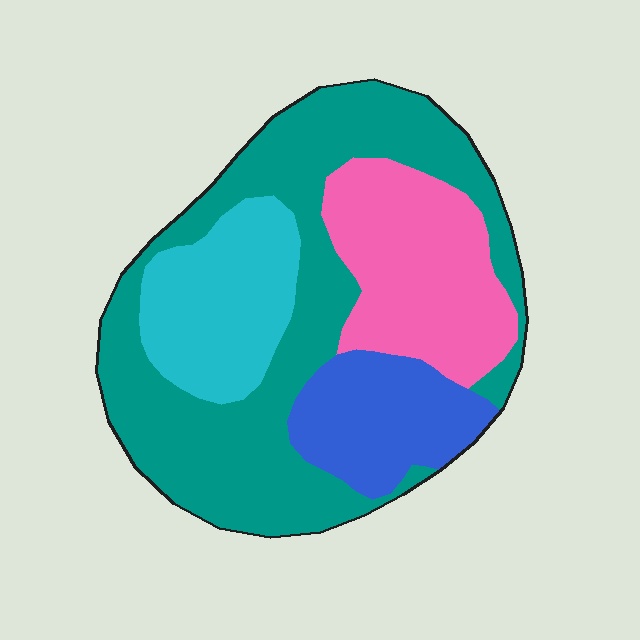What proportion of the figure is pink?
Pink takes up about one fifth (1/5) of the figure.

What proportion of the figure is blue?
Blue covers around 15% of the figure.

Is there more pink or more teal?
Teal.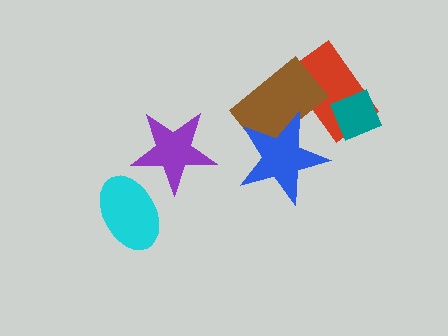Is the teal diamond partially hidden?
No, no other shape covers it.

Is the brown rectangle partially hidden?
Yes, it is partially covered by another shape.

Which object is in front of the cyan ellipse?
The purple star is in front of the cyan ellipse.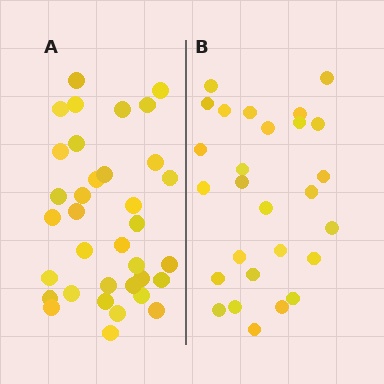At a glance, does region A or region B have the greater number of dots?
Region A (the left region) has more dots.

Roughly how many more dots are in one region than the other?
Region A has roughly 8 or so more dots than region B.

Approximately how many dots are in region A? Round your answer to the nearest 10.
About 40 dots. (The exact count is 35, which rounds to 40.)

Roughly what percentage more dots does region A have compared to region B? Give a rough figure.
About 30% more.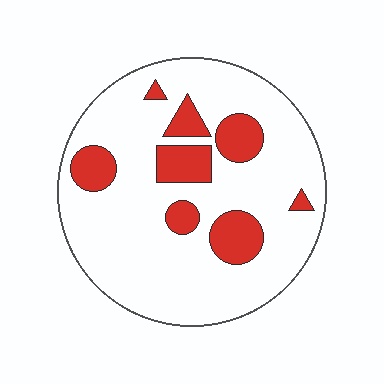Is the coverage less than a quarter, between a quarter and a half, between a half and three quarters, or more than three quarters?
Less than a quarter.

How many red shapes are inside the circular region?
8.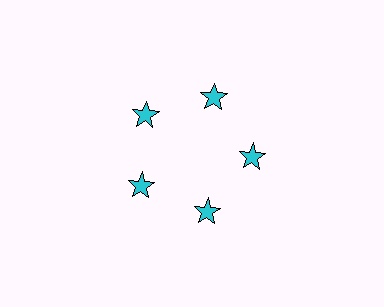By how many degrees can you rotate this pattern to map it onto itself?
The pattern maps onto itself every 72 degrees of rotation.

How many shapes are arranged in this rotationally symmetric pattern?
There are 5 shapes, arranged in 5 groups of 1.